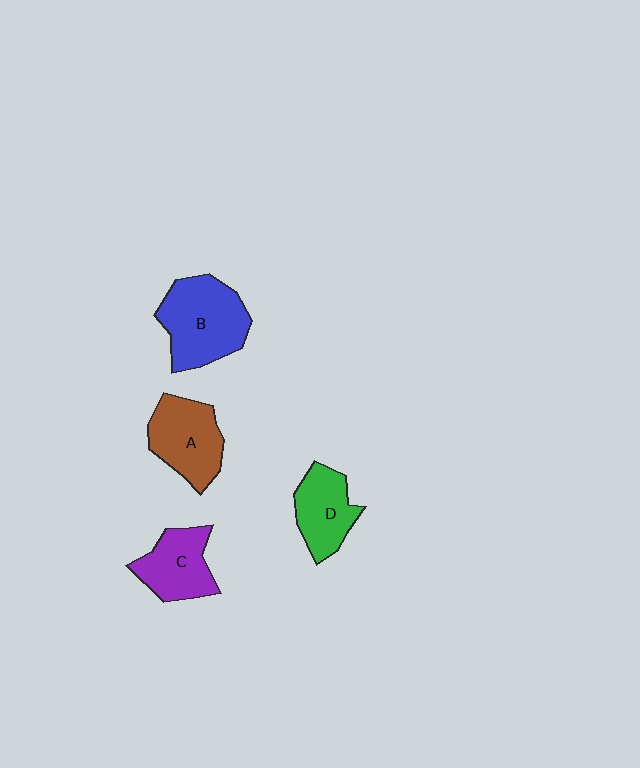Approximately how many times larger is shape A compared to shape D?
Approximately 1.2 times.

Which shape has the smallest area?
Shape D (green).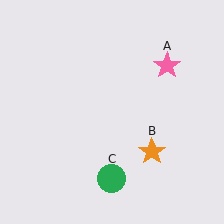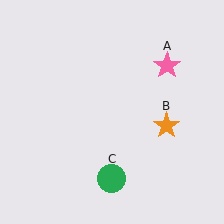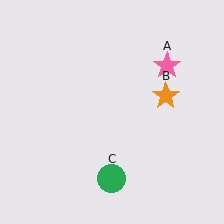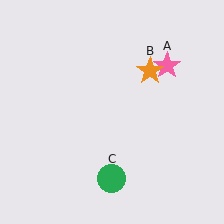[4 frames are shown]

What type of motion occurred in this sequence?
The orange star (object B) rotated counterclockwise around the center of the scene.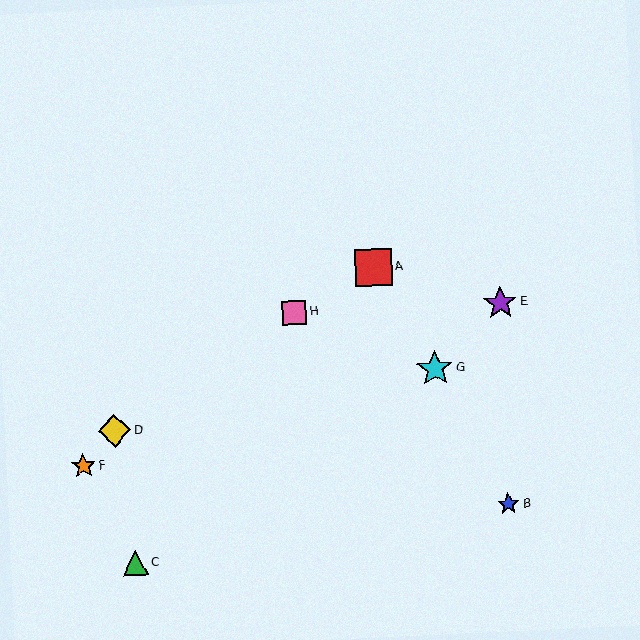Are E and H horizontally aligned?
Yes, both are at y≈303.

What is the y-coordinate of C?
Object C is at y≈563.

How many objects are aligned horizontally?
2 objects (E, H) are aligned horizontally.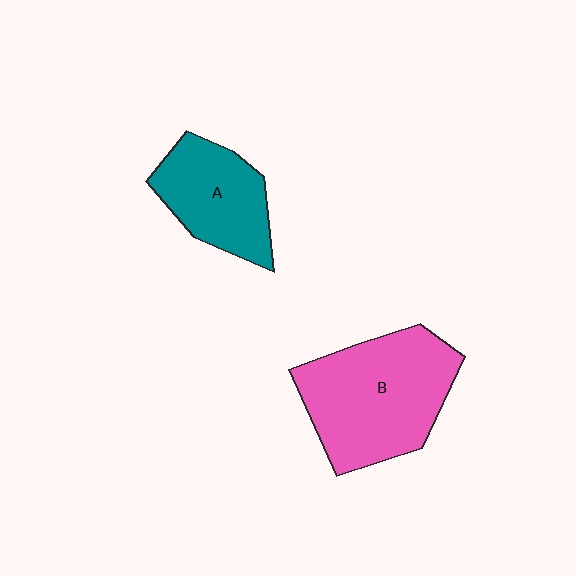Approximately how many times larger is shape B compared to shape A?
Approximately 1.6 times.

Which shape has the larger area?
Shape B (pink).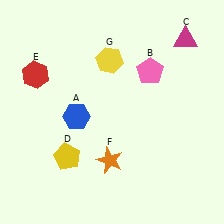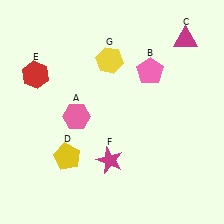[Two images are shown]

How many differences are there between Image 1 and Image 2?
There are 2 differences between the two images.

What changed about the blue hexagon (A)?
In Image 1, A is blue. In Image 2, it changed to pink.